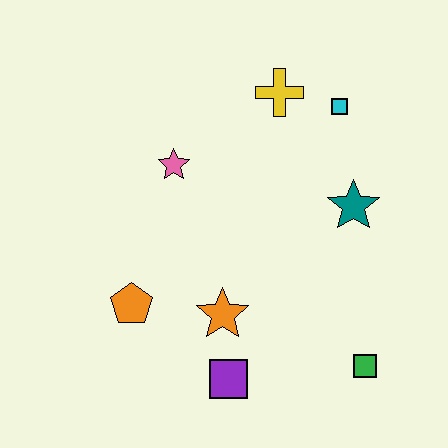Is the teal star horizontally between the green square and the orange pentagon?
Yes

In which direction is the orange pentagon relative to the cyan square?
The orange pentagon is to the left of the cyan square.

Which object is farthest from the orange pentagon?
The cyan square is farthest from the orange pentagon.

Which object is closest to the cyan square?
The yellow cross is closest to the cyan square.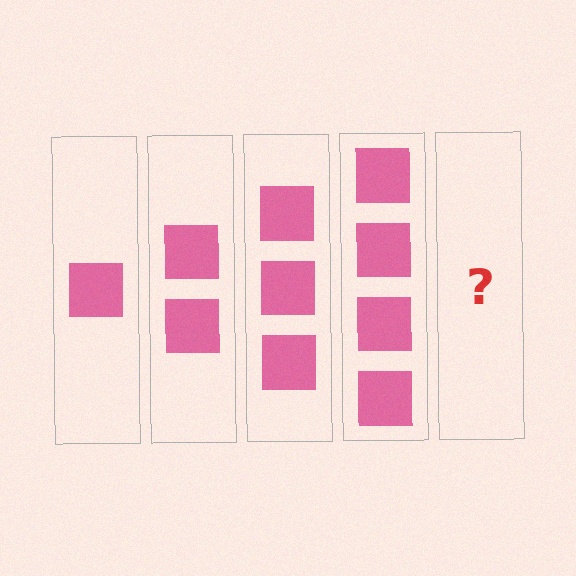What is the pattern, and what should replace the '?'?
The pattern is that each step adds one more square. The '?' should be 5 squares.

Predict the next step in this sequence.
The next step is 5 squares.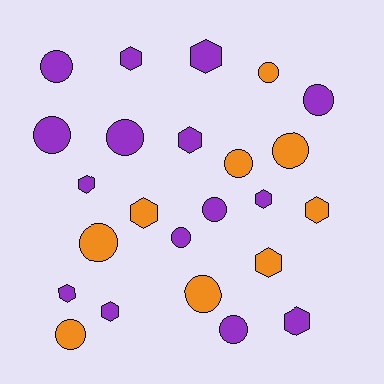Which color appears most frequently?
Purple, with 15 objects.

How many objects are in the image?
There are 24 objects.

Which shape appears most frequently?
Circle, with 13 objects.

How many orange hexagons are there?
There are 3 orange hexagons.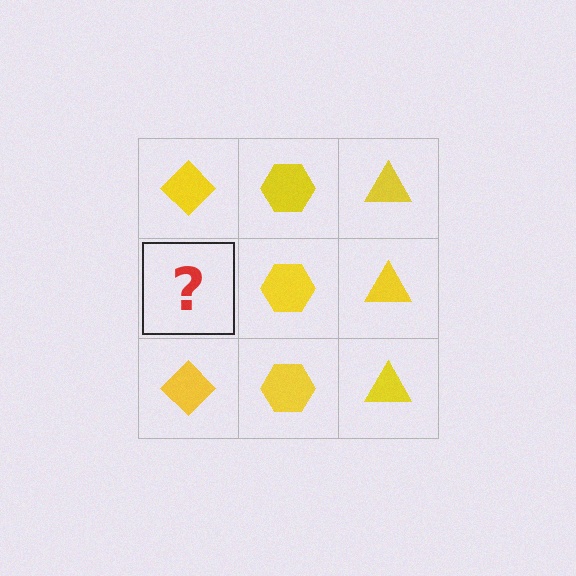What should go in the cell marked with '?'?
The missing cell should contain a yellow diamond.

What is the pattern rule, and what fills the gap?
The rule is that each column has a consistent shape. The gap should be filled with a yellow diamond.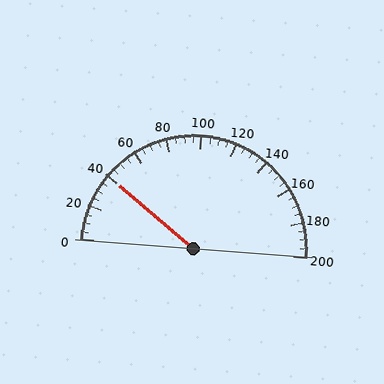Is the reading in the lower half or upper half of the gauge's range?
The reading is in the lower half of the range (0 to 200).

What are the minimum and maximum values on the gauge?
The gauge ranges from 0 to 200.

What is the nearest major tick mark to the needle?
The nearest major tick mark is 40.